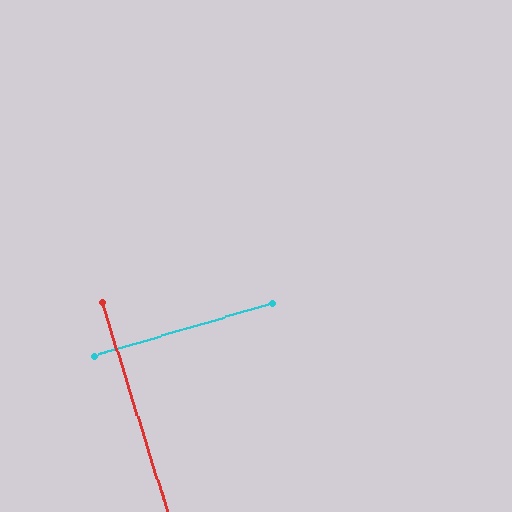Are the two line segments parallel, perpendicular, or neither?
Perpendicular — they meet at approximately 89°.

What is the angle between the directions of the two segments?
Approximately 89 degrees.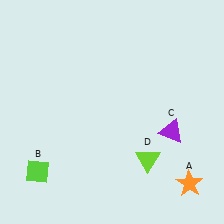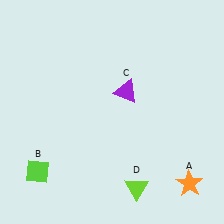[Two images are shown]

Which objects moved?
The objects that moved are: the purple triangle (C), the lime triangle (D).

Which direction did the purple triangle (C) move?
The purple triangle (C) moved left.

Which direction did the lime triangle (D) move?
The lime triangle (D) moved down.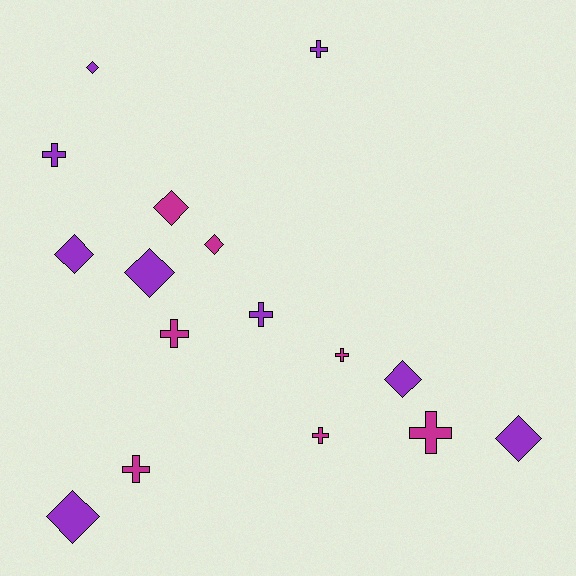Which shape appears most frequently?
Diamond, with 8 objects.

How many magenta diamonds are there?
There are 2 magenta diamonds.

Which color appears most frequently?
Purple, with 9 objects.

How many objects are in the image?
There are 16 objects.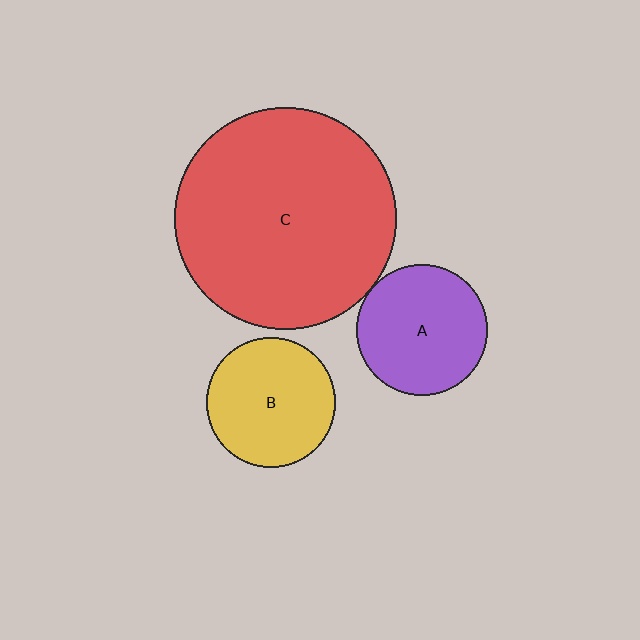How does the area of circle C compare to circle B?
Approximately 2.9 times.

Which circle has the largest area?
Circle C (red).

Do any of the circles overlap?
No, none of the circles overlap.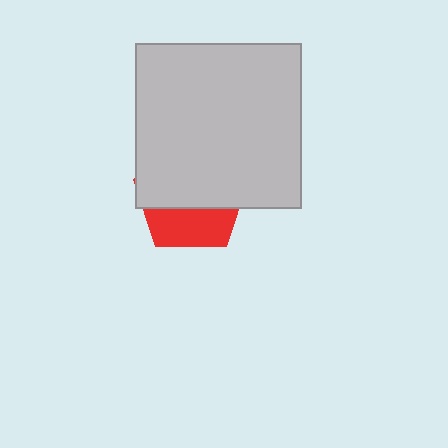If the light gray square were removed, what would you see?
You would see the complete red pentagon.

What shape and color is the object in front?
The object in front is a light gray square.